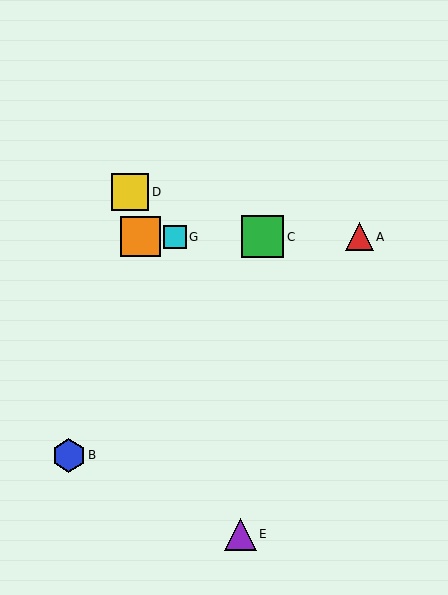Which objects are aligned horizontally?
Objects A, C, F, G are aligned horizontally.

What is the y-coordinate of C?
Object C is at y≈237.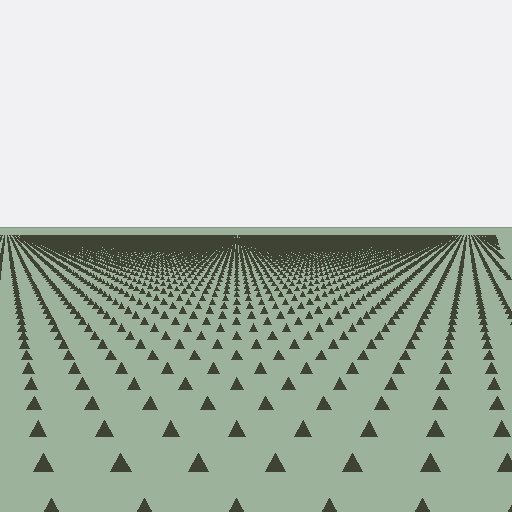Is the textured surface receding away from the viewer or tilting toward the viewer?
The surface is receding away from the viewer. Texture elements get smaller and denser toward the top.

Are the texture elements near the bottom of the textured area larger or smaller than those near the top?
Larger. Near the bottom, elements are closer to the viewer and appear at a bigger on-screen size.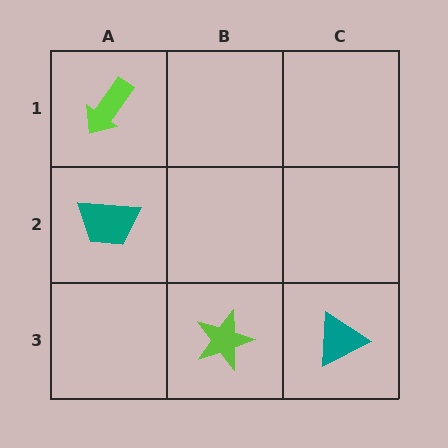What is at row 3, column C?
A teal triangle.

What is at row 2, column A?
A teal trapezoid.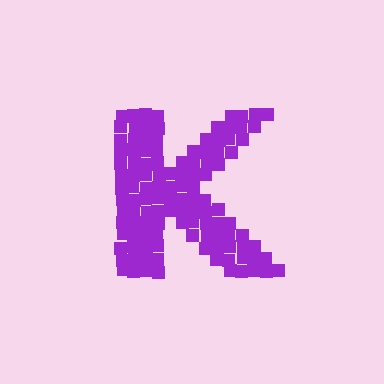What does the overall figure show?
The overall figure shows the letter K.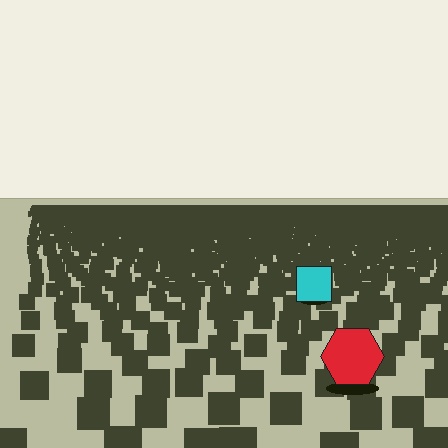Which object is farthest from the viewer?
The cyan square is farthest from the viewer. It appears smaller and the ground texture around it is denser.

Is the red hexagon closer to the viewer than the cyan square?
Yes. The red hexagon is closer — you can tell from the texture gradient: the ground texture is coarser near it.